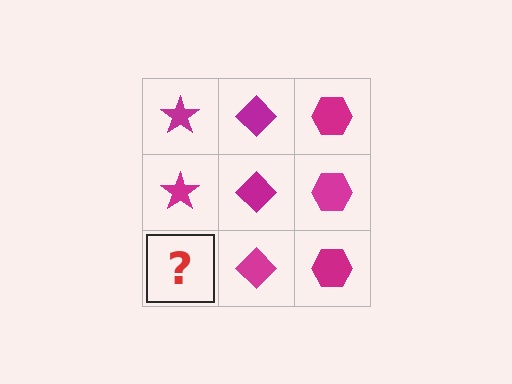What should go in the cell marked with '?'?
The missing cell should contain a magenta star.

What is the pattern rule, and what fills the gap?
The rule is that each column has a consistent shape. The gap should be filled with a magenta star.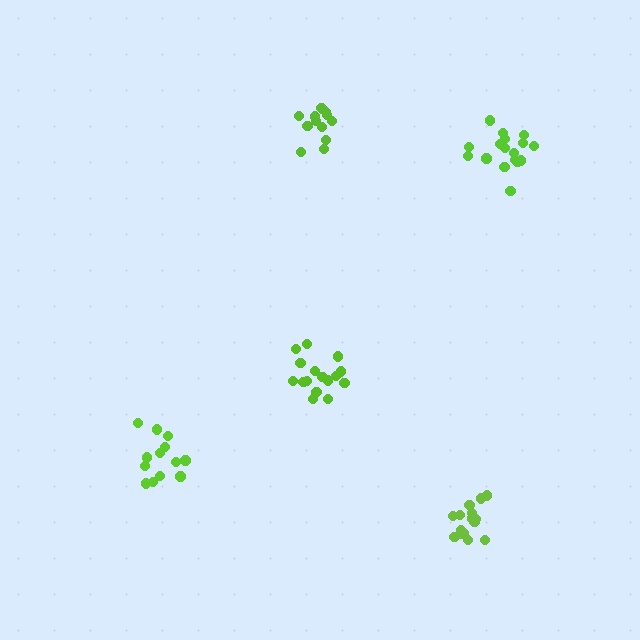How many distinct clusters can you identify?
There are 5 distinct clusters.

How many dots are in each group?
Group 1: 13 dots, Group 2: 13 dots, Group 3: 16 dots, Group 4: 17 dots, Group 5: 15 dots (74 total).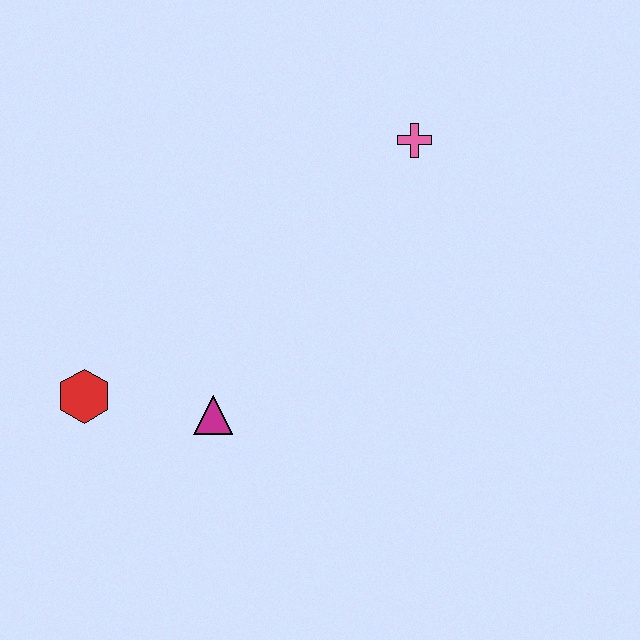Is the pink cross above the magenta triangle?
Yes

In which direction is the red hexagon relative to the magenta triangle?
The red hexagon is to the left of the magenta triangle.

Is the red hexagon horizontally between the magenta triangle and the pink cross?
No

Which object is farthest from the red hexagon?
The pink cross is farthest from the red hexagon.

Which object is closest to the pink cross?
The magenta triangle is closest to the pink cross.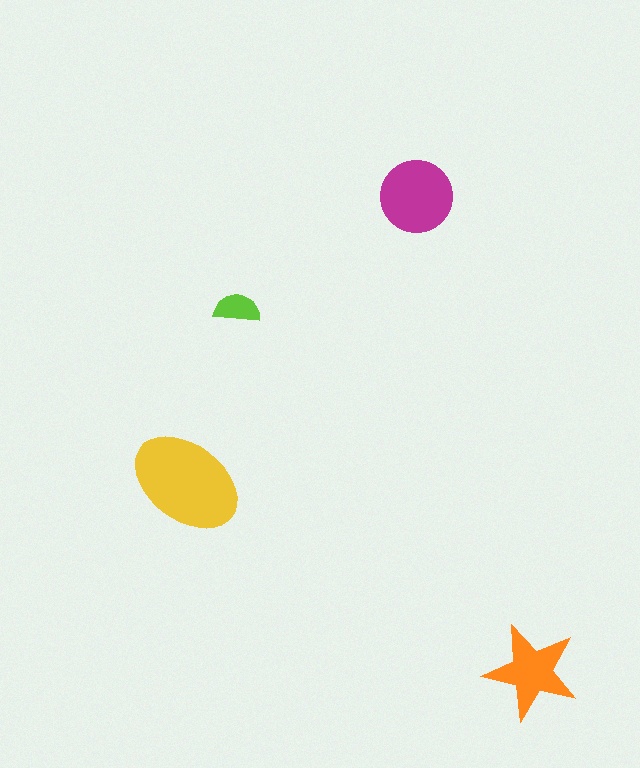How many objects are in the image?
There are 4 objects in the image.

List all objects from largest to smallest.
The yellow ellipse, the magenta circle, the orange star, the lime semicircle.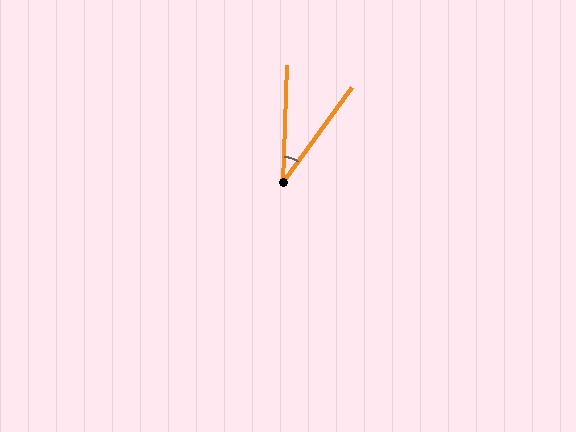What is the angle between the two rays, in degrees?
Approximately 34 degrees.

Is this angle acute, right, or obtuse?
It is acute.